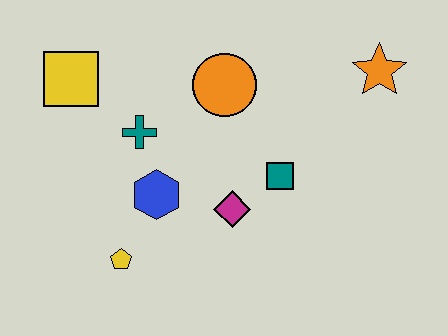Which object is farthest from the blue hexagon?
The orange star is farthest from the blue hexagon.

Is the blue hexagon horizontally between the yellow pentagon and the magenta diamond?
Yes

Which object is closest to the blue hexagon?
The teal cross is closest to the blue hexagon.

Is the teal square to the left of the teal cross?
No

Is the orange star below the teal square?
No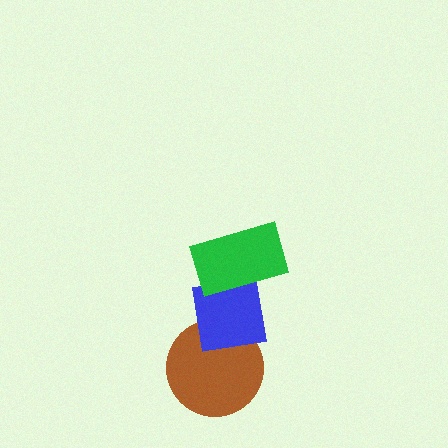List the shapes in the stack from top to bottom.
From top to bottom: the green rectangle, the blue square, the brown circle.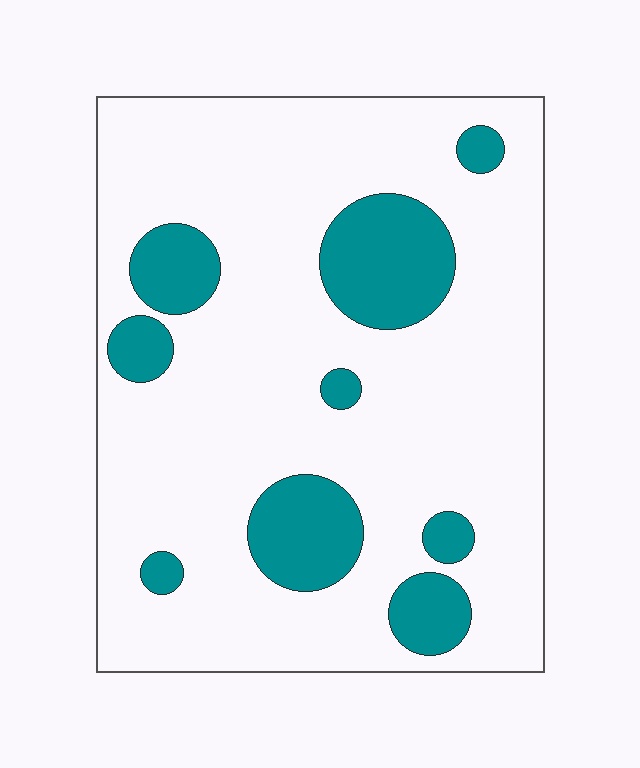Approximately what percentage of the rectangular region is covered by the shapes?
Approximately 20%.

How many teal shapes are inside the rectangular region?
9.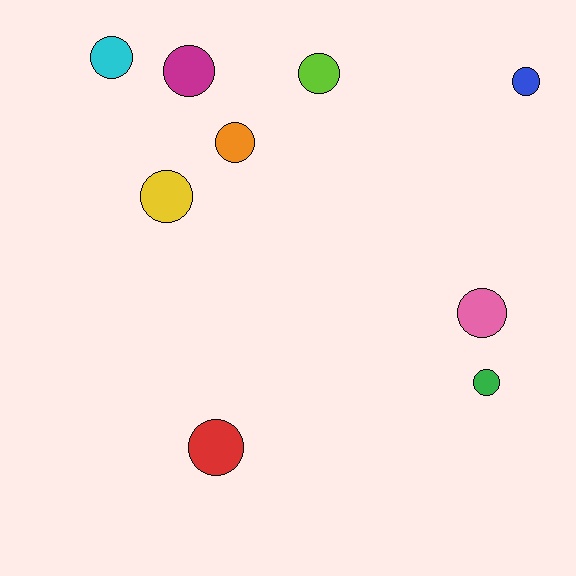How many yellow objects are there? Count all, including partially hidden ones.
There is 1 yellow object.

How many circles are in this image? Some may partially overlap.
There are 9 circles.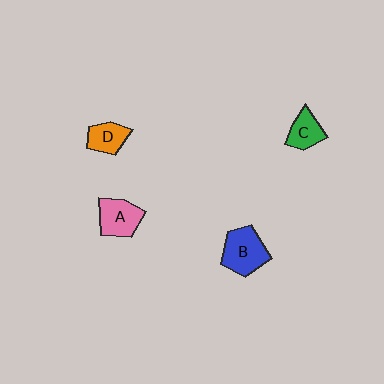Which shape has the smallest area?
Shape C (green).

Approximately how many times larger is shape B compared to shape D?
Approximately 1.6 times.